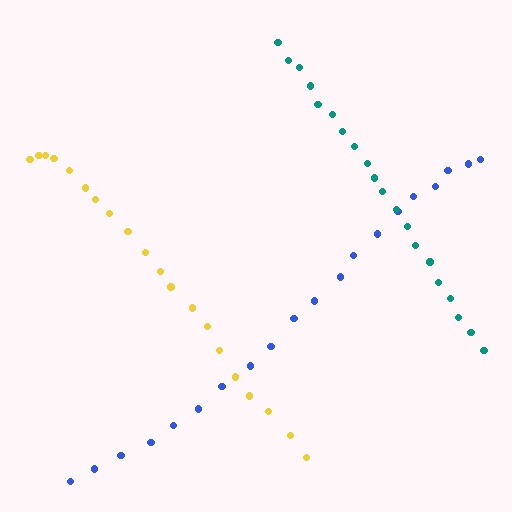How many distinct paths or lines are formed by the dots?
There are 3 distinct paths.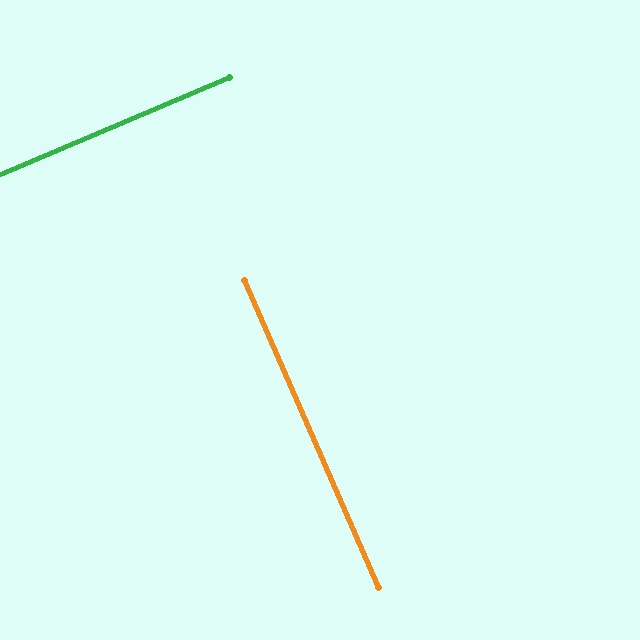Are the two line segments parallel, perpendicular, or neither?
Perpendicular — they meet at approximately 89°.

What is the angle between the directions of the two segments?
Approximately 89 degrees.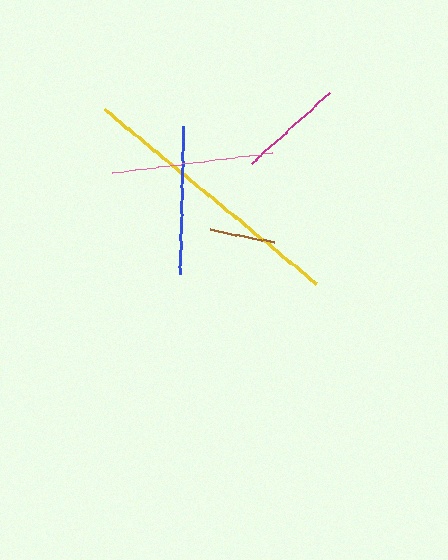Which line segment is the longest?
The yellow line is the longest at approximately 274 pixels.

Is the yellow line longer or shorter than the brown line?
The yellow line is longer than the brown line.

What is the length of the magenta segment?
The magenta segment is approximately 106 pixels long.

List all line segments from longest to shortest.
From longest to shortest: yellow, pink, blue, magenta, brown.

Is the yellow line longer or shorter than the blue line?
The yellow line is longer than the blue line.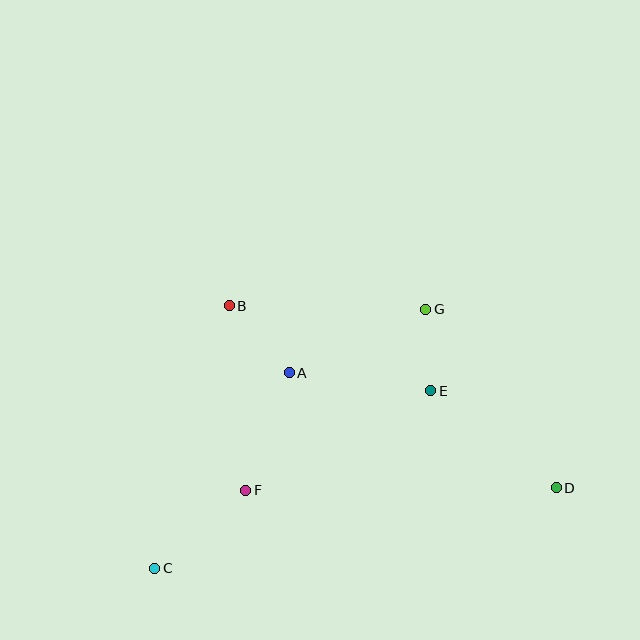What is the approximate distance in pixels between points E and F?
The distance between E and F is approximately 210 pixels.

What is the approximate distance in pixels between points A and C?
The distance between A and C is approximately 237 pixels.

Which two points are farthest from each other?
Points C and D are farthest from each other.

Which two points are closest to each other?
Points E and G are closest to each other.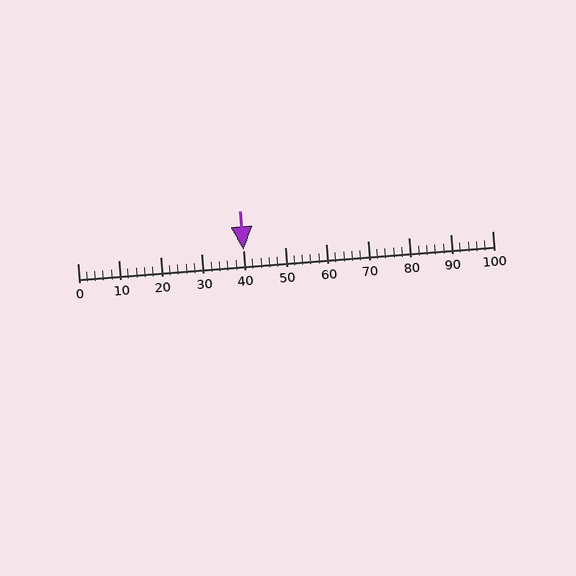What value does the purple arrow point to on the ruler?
The purple arrow points to approximately 40.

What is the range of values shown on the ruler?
The ruler shows values from 0 to 100.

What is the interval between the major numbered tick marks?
The major tick marks are spaced 10 units apart.